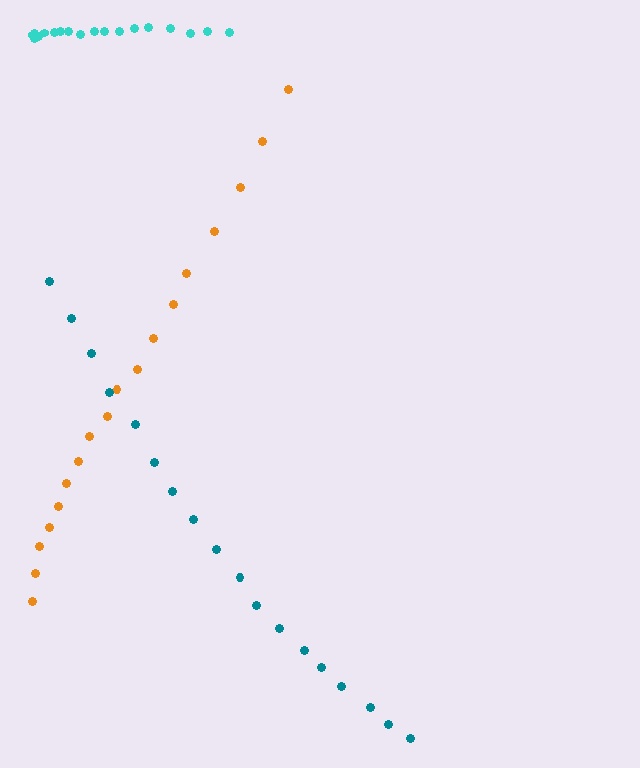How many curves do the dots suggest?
There are 3 distinct paths.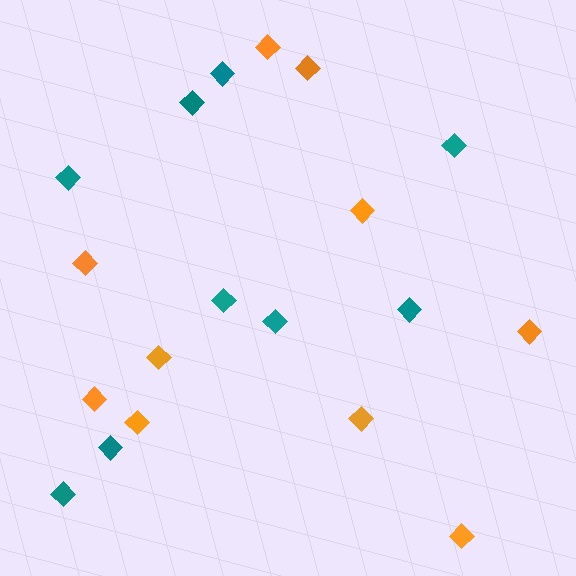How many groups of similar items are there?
There are 2 groups: one group of teal diamonds (9) and one group of orange diamonds (10).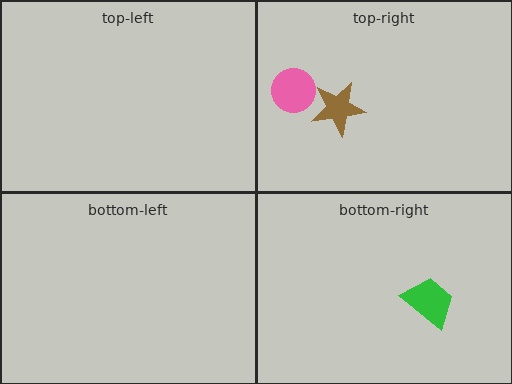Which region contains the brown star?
The top-right region.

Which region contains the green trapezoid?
The bottom-right region.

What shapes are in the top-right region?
The pink circle, the brown star.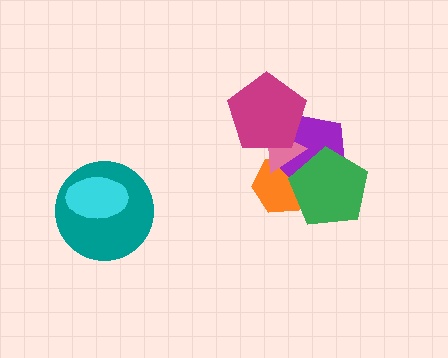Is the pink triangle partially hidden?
Yes, it is partially covered by another shape.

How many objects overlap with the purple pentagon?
4 objects overlap with the purple pentagon.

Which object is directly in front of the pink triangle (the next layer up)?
The green pentagon is directly in front of the pink triangle.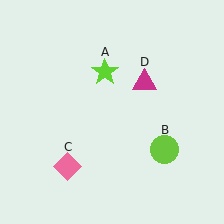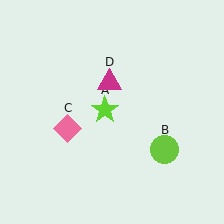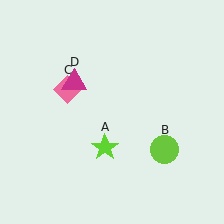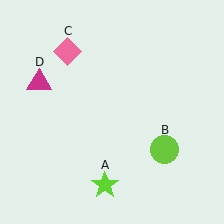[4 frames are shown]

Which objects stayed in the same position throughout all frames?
Lime circle (object B) remained stationary.